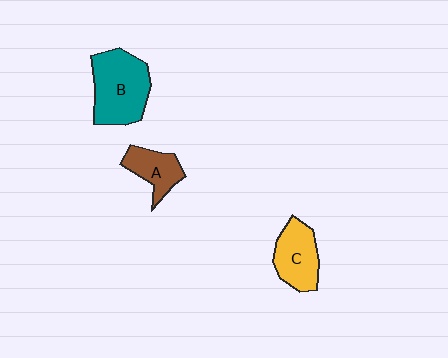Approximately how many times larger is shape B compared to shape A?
Approximately 1.9 times.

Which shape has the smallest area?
Shape A (brown).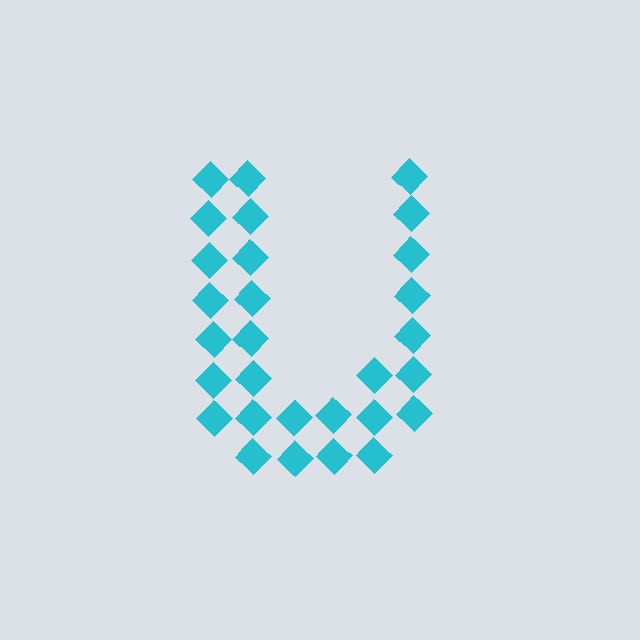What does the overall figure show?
The overall figure shows the letter U.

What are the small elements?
The small elements are diamonds.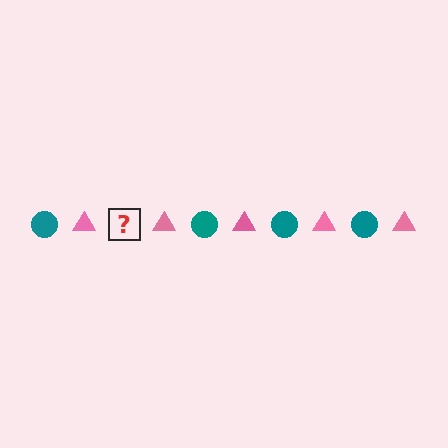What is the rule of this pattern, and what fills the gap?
The rule is that the pattern alternates between teal circle and pink triangle. The gap should be filled with a teal circle.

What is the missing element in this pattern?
The missing element is a teal circle.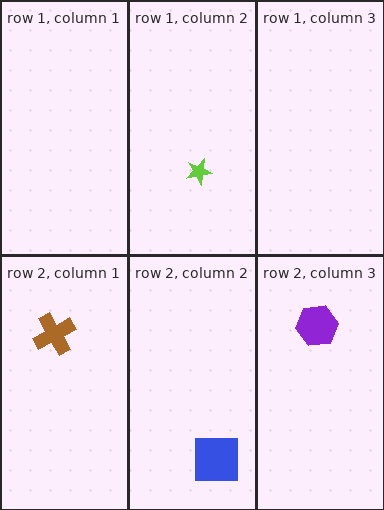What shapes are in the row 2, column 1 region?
The brown cross.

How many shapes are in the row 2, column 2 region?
1.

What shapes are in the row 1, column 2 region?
The lime star.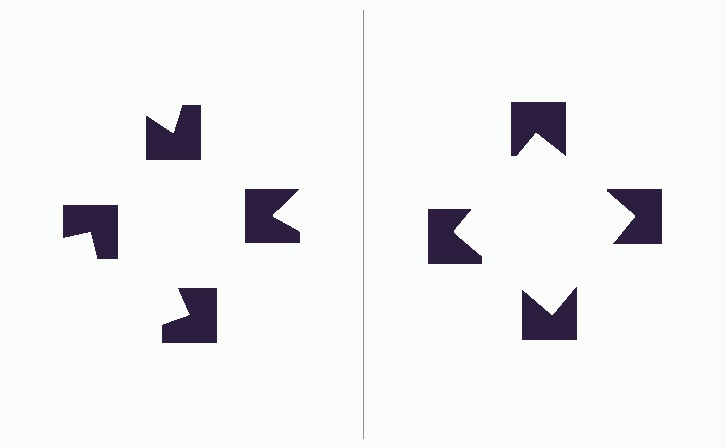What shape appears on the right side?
An illusory square.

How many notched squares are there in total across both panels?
8 — 4 on each side.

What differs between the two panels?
The notched squares are positioned identically on both sides; only the wedge orientations differ. On the right they align to a square; on the left they are misaligned.